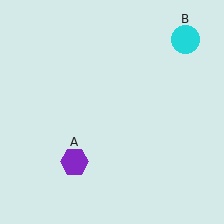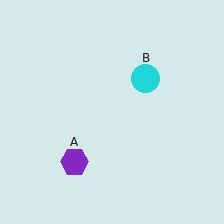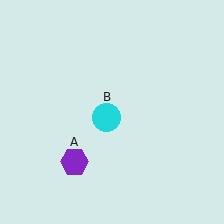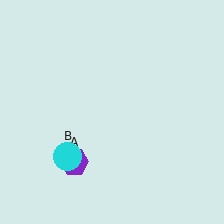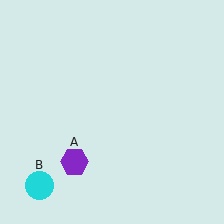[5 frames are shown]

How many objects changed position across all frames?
1 object changed position: cyan circle (object B).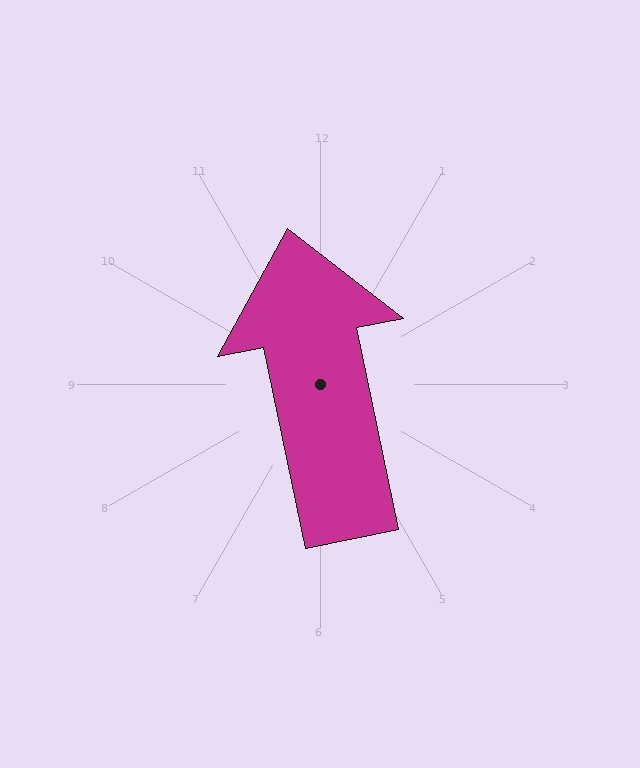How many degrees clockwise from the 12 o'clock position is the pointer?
Approximately 348 degrees.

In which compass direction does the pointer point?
North.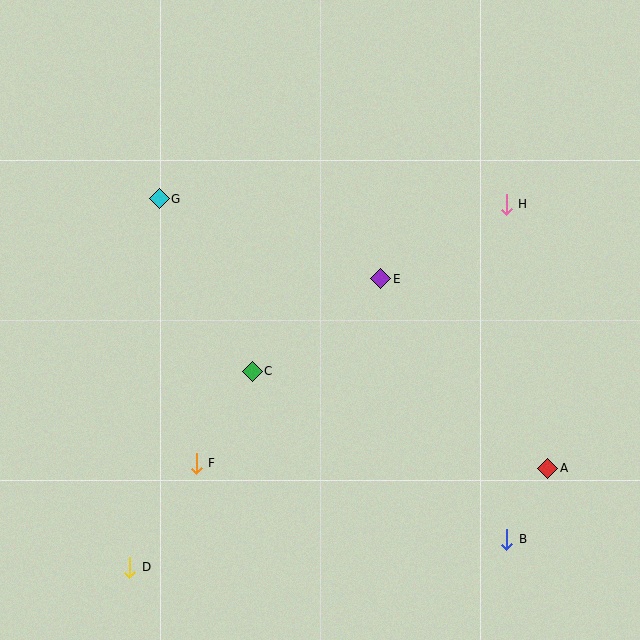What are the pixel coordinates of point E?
Point E is at (381, 279).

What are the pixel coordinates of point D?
Point D is at (130, 567).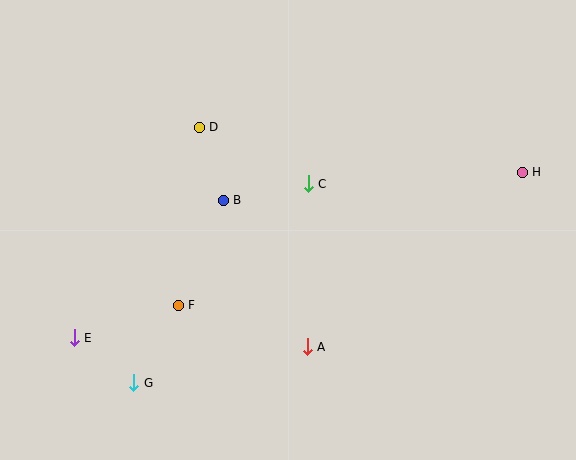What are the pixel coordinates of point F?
Point F is at (178, 305).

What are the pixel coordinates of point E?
Point E is at (74, 338).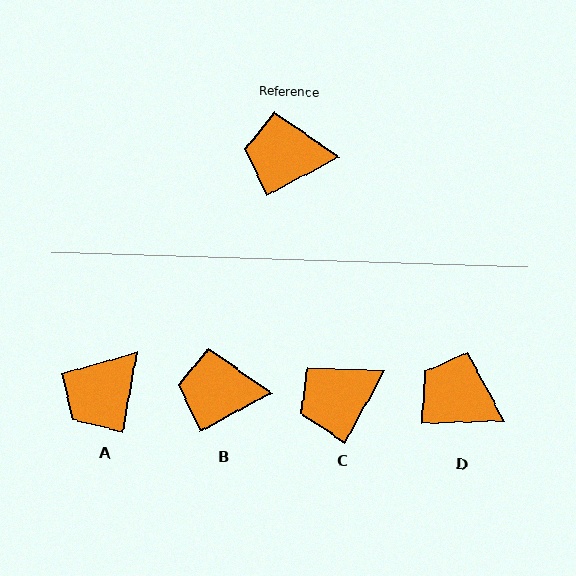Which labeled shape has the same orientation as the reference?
B.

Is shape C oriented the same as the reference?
No, it is off by about 33 degrees.